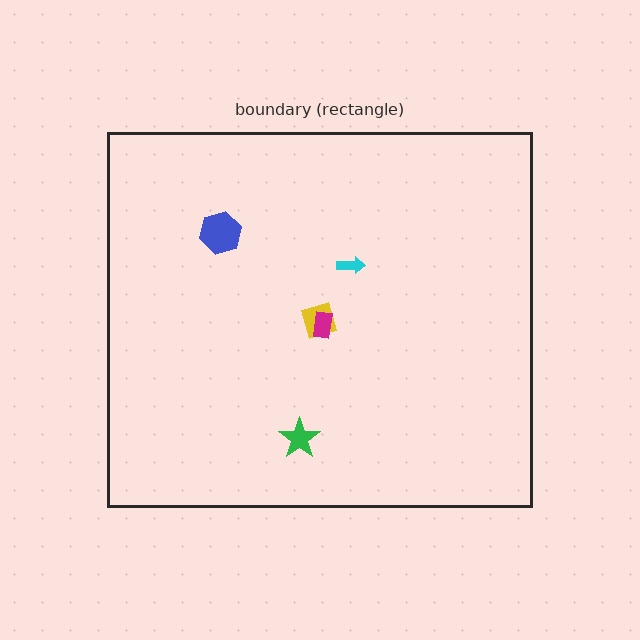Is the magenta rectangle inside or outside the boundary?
Inside.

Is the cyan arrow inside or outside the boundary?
Inside.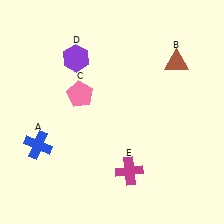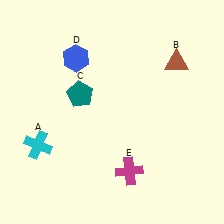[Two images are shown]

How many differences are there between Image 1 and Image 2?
There are 3 differences between the two images.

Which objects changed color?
A changed from blue to cyan. C changed from pink to teal. D changed from purple to blue.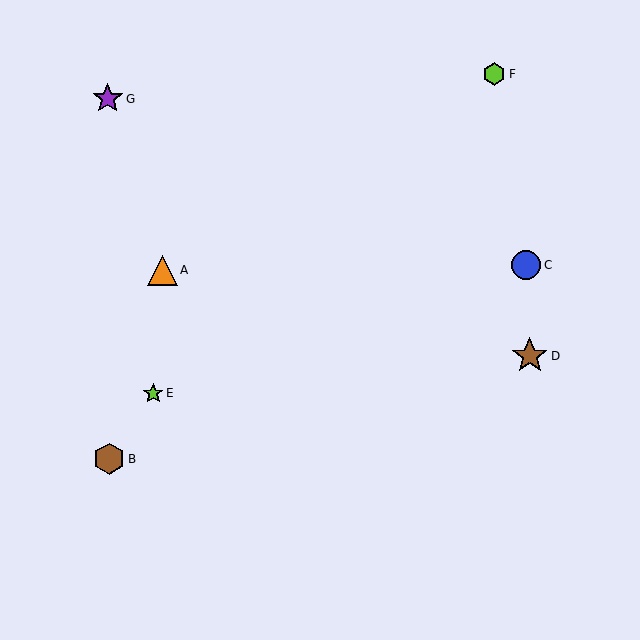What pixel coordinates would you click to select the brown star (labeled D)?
Click at (530, 356) to select the brown star D.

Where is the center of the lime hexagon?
The center of the lime hexagon is at (494, 74).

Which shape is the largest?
The brown star (labeled D) is the largest.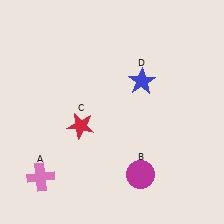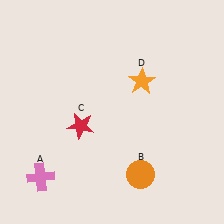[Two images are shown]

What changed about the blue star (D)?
In Image 1, D is blue. In Image 2, it changed to orange.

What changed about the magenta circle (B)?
In Image 1, B is magenta. In Image 2, it changed to orange.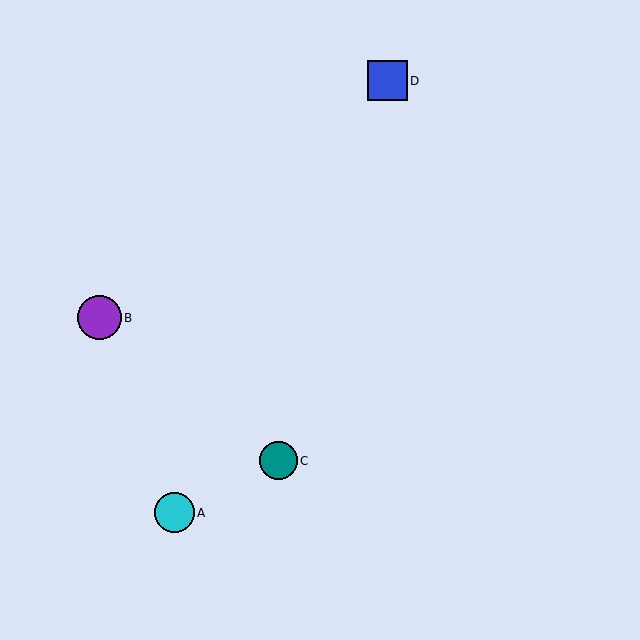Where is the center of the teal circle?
The center of the teal circle is at (278, 461).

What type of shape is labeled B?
Shape B is a purple circle.